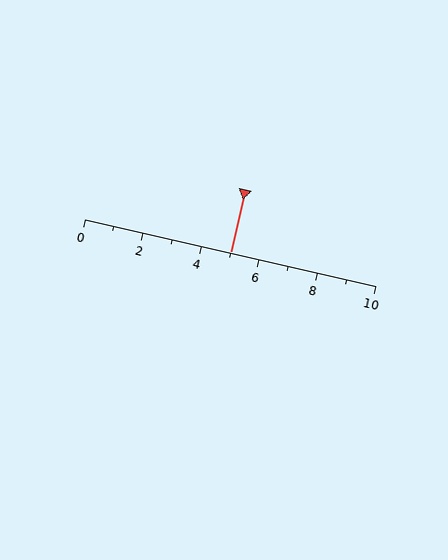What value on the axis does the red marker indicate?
The marker indicates approximately 5.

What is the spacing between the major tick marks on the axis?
The major ticks are spaced 2 apart.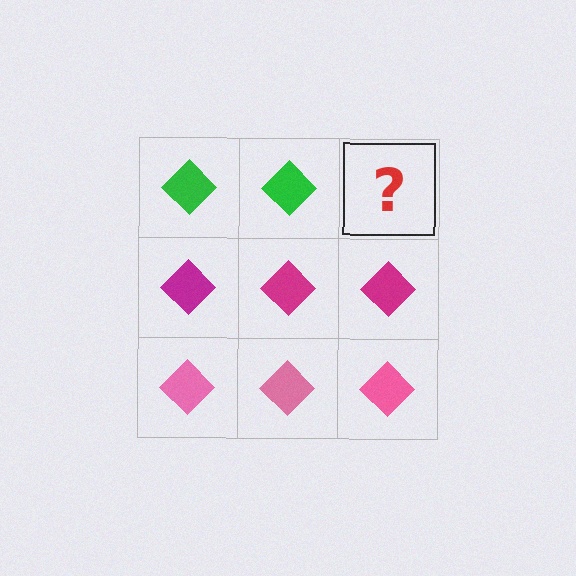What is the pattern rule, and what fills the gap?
The rule is that each row has a consistent color. The gap should be filled with a green diamond.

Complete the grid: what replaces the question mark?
The question mark should be replaced with a green diamond.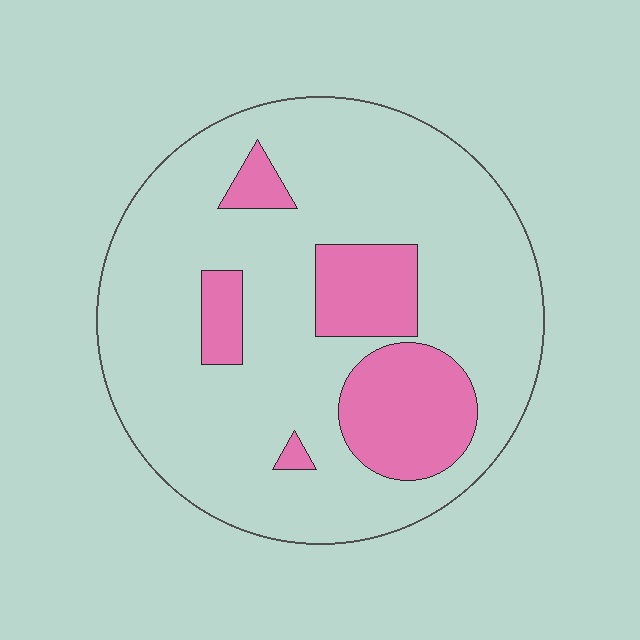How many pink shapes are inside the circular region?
5.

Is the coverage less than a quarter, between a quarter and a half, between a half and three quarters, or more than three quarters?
Less than a quarter.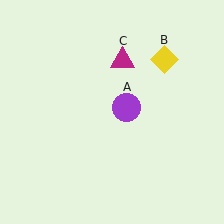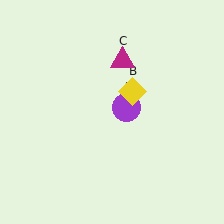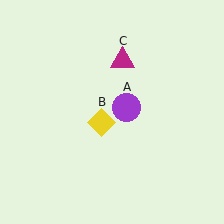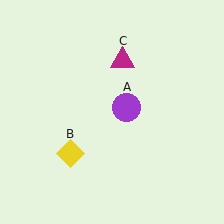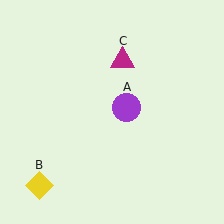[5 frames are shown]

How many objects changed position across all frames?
1 object changed position: yellow diamond (object B).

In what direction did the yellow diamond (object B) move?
The yellow diamond (object B) moved down and to the left.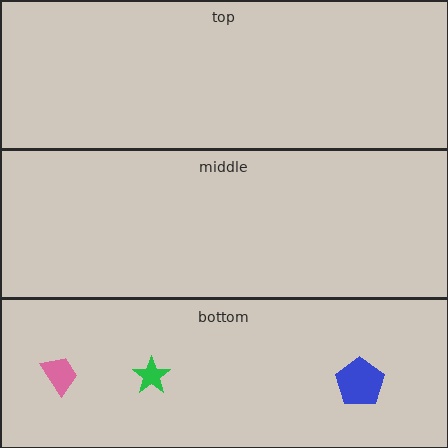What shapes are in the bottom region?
The pink trapezoid, the blue pentagon, the green star.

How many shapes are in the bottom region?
3.